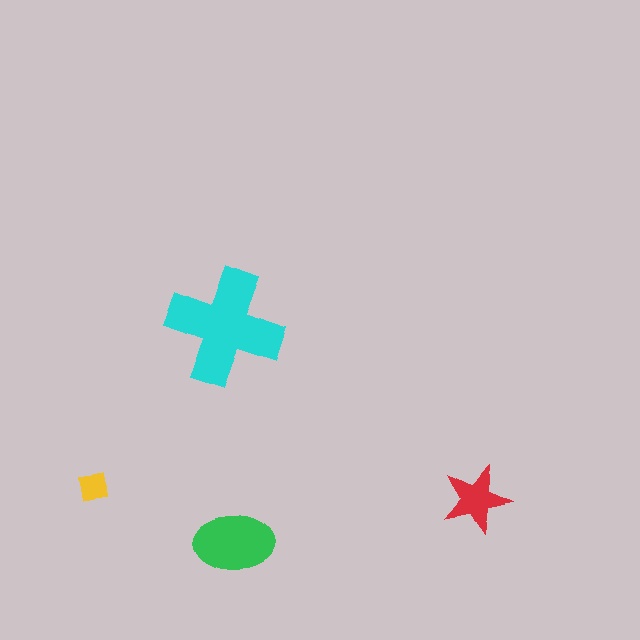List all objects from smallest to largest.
The yellow square, the red star, the green ellipse, the cyan cross.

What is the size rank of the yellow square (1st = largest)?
4th.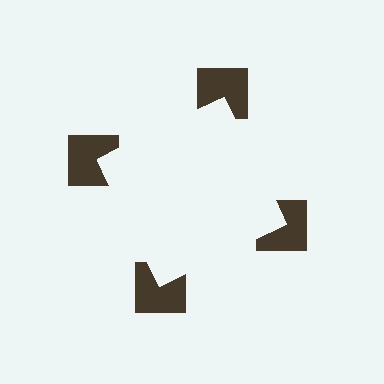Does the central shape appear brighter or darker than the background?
It typically appears slightly brighter than the background, even though no actual brightness change is drawn.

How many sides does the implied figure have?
4 sides.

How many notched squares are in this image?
There are 4 — one at each vertex of the illusory square.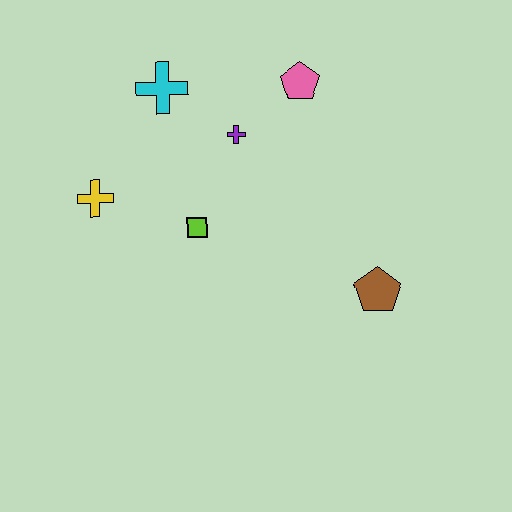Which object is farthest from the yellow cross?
The brown pentagon is farthest from the yellow cross.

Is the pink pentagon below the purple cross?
No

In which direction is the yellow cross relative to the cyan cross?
The yellow cross is below the cyan cross.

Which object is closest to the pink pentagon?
The purple cross is closest to the pink pentagon.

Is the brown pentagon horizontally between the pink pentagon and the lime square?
No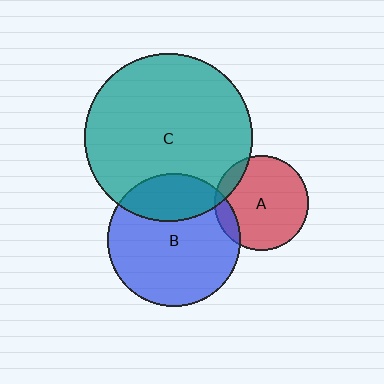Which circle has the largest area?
Circle C (teal).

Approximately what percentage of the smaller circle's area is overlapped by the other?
Approximately 25%.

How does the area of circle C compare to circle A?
Approximately 3.2 times.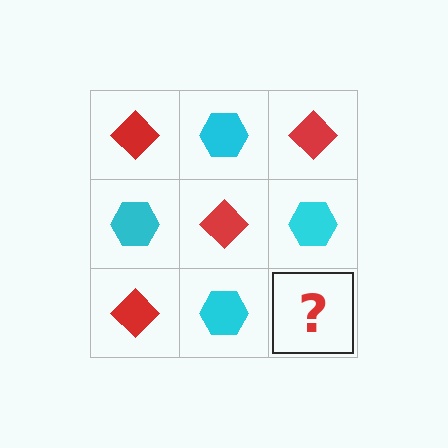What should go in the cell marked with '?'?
The missing cell should contain a red diamond.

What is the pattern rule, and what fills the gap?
The rule is that it alternates red diamond and cyan hexagon in a checkerboard pattern. The gap should be filled with a red diamond.